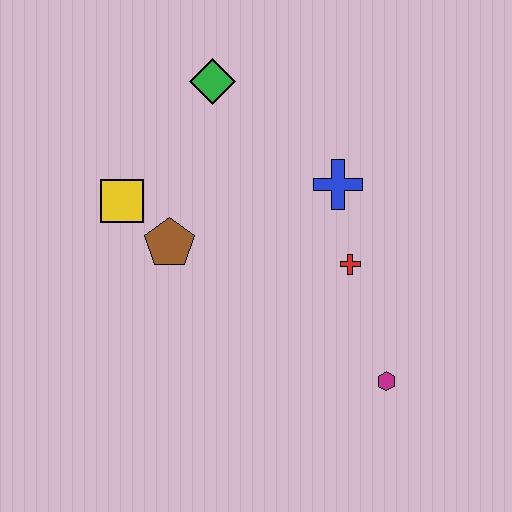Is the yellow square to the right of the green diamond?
No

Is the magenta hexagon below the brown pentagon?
Yes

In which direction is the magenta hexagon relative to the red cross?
The magenta hexagon is below the red cross.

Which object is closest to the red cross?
The blue cross is closest to the red cross.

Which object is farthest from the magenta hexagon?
The green diamond is farthest from the magenta hexagon.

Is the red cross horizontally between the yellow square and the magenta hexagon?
Yes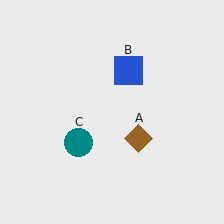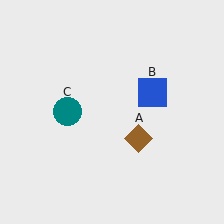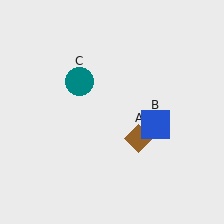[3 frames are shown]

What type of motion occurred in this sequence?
The blue square (object B), teal circle (object C) rotated clockwise around the center of the scene.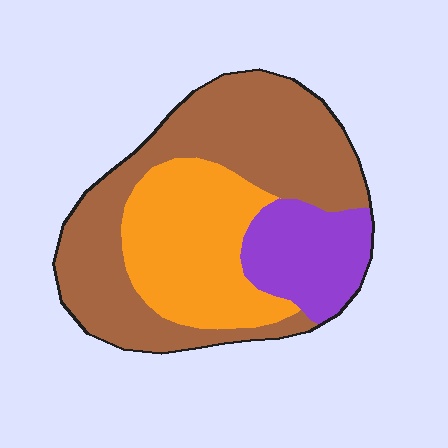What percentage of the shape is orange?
Orange covers about 30% of the shape.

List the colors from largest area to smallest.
From largest to smallest: brown, orange, purple.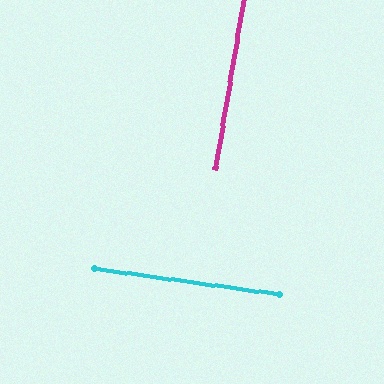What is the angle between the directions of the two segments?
Approximately 88 degrees.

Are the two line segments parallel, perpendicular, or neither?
Perpendicular — they meet at approximately 88°.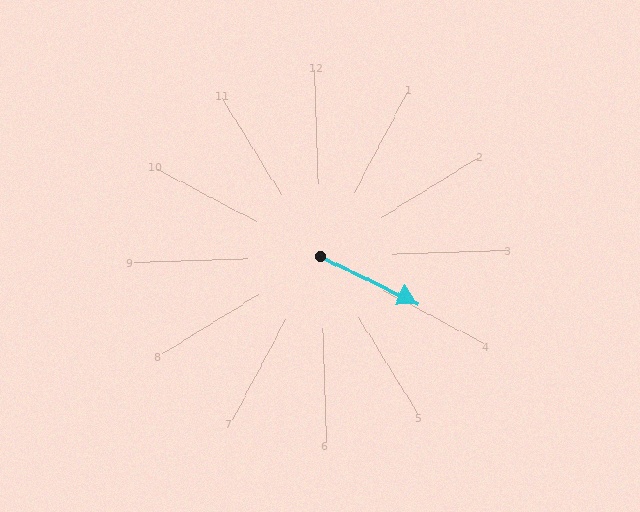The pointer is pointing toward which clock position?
Roughly 4 o'clock.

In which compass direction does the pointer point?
Southeast.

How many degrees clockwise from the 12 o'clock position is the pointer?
Approximately 118 degrees.